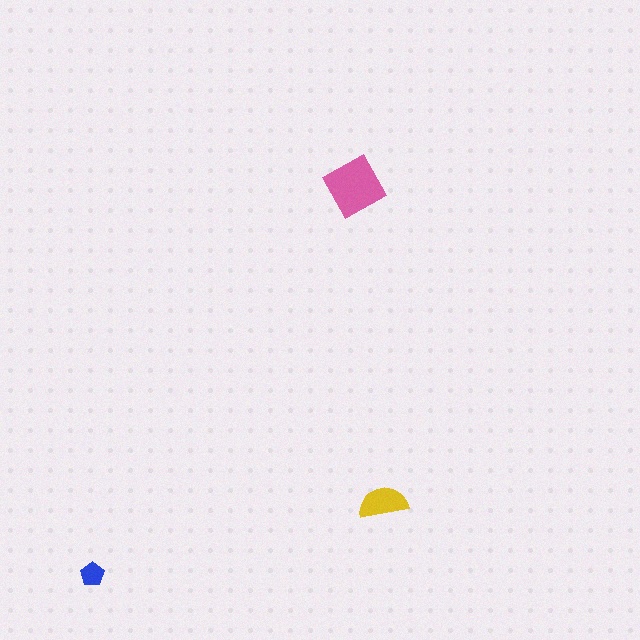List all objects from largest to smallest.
The pink square, the yellow semicircle, the blue pentagon.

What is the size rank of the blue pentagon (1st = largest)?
3rd.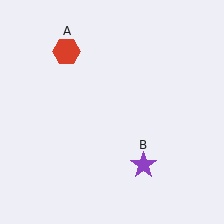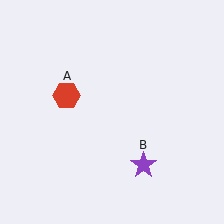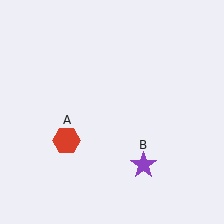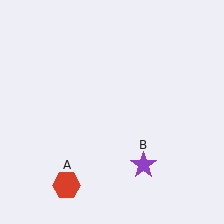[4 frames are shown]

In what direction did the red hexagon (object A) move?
The red hexagon (object A) moved down.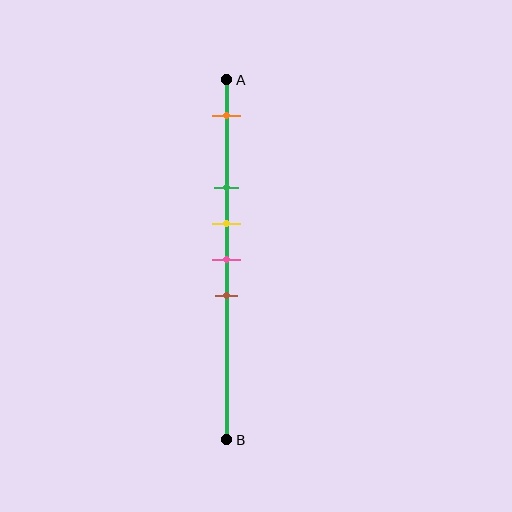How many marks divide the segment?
There are 5 marks dividing the segment.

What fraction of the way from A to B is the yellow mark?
The yellow mark is approximately 40% (0.4) of the way from A to B.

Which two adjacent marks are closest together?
The yellow and pink marks are the closest adjacent pair.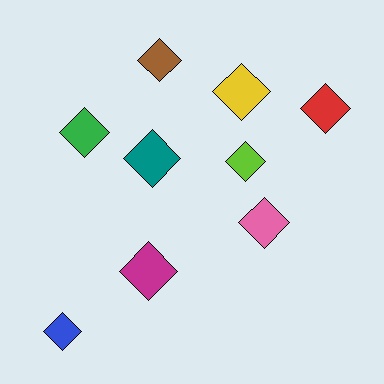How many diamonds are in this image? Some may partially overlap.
There are 9 diamonds.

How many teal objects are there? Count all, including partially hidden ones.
There is 1 teal object.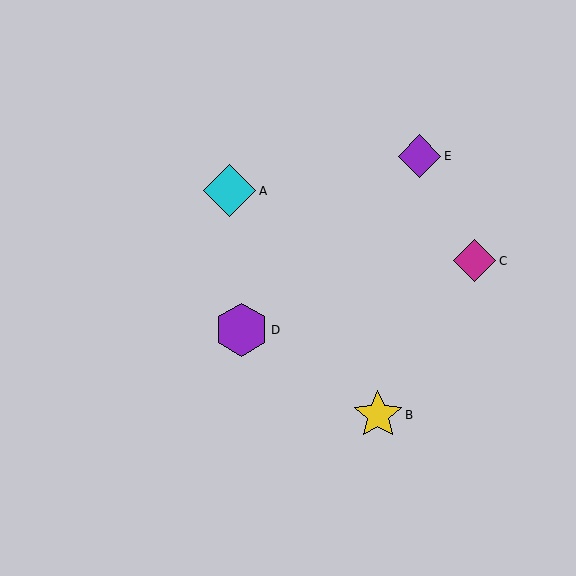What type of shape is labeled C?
Shape C is a magenta diamond.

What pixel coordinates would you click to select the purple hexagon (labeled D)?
Click at (241, 330) to select the purple hexagon D.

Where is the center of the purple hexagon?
The center of the purple hexagon is at (241, 330).